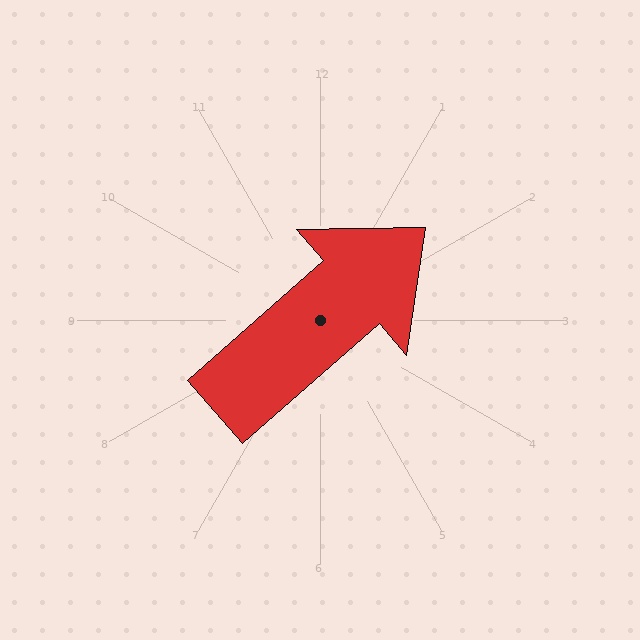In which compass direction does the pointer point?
Northeast.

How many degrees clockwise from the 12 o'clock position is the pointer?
Approximately 49 degrees.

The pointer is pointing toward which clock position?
Roughly 2 o'clock.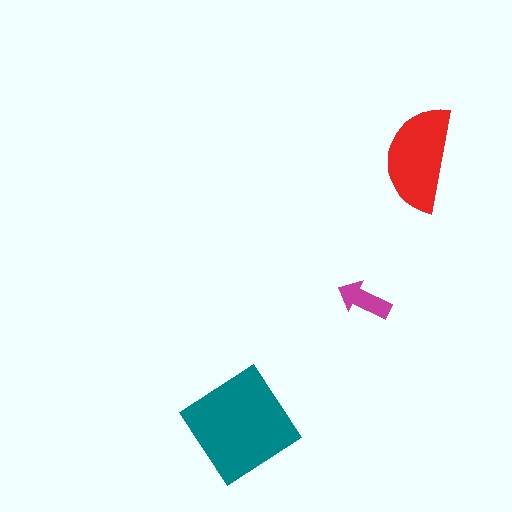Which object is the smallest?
The magenta arrow.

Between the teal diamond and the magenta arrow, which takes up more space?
The teal diamond.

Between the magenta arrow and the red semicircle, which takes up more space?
The red semicircle.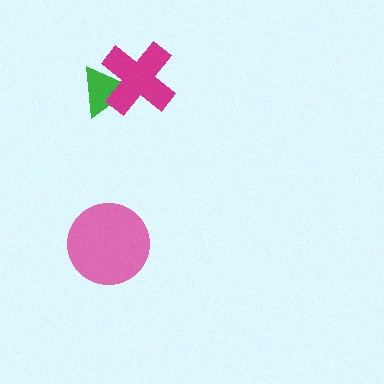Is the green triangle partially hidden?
Yes, it is partially covered by another shape.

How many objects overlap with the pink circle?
0 objects overlap with the pink circle.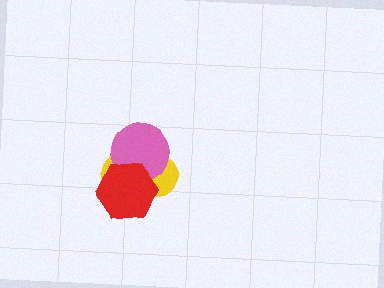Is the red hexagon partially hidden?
No, no other shape covers it.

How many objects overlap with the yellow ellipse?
2 objects overlap with the yellow ellipse.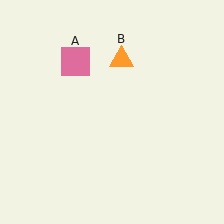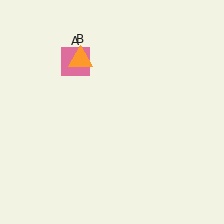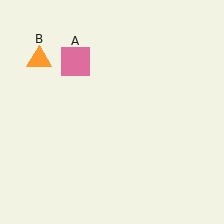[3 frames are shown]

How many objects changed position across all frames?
1 object changed position: orange triangle (object B).